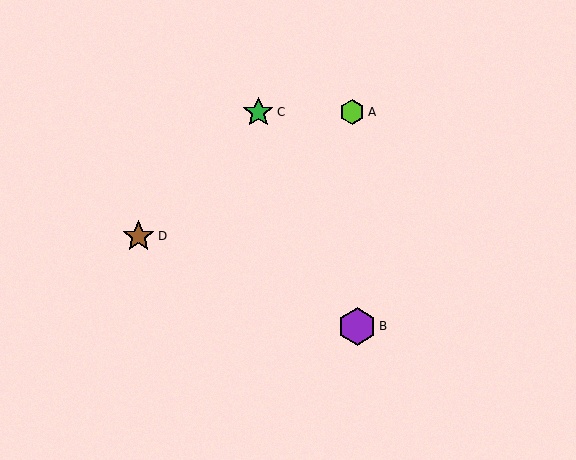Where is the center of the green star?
The center of the green star is at (258, 112).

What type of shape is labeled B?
Shape B is a purple hexagon.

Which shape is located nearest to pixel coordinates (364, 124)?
The lime hexagon (labeled A) at (352, 112) is nearest to that location.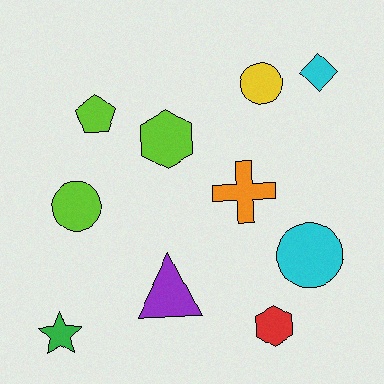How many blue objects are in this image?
There are no blue objects.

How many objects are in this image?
There are 10 objects.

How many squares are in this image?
There are no squares.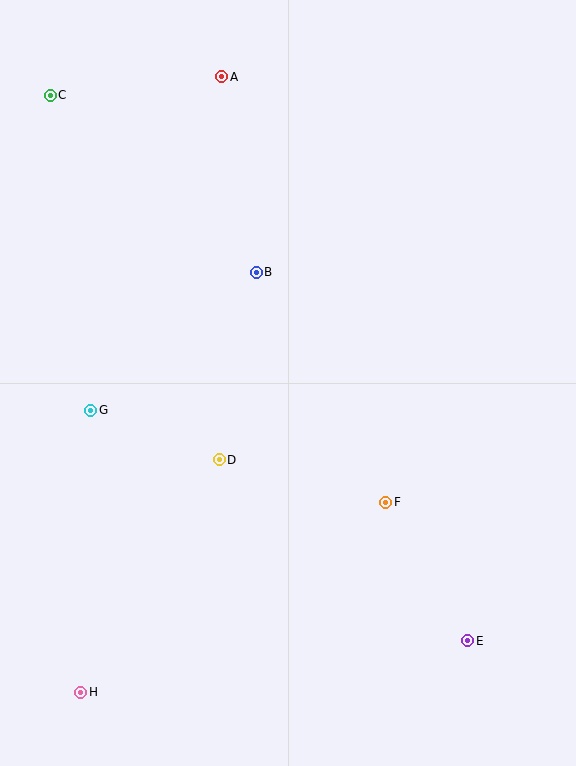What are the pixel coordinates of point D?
Point D is at (219, 460).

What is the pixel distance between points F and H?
The distance between F and H is 359 pixels.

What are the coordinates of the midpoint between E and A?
The midpoint between E and A is at (345, 359).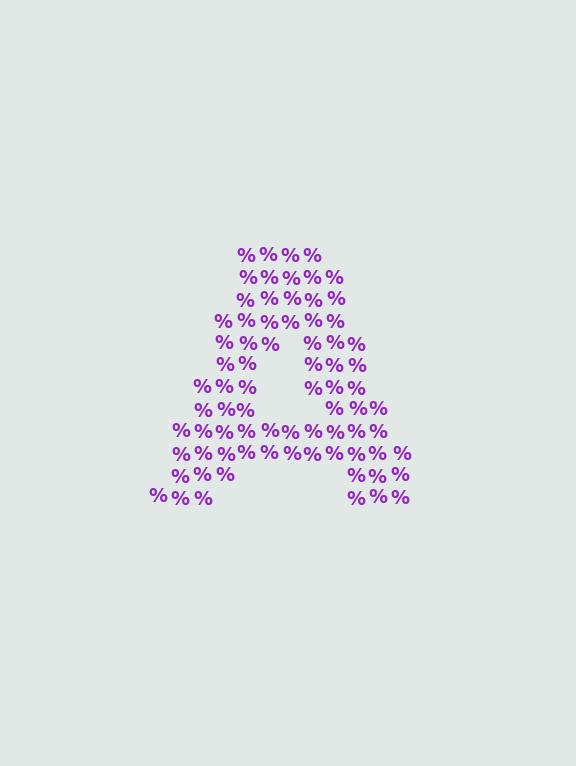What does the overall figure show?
The overall figure shows the letter A.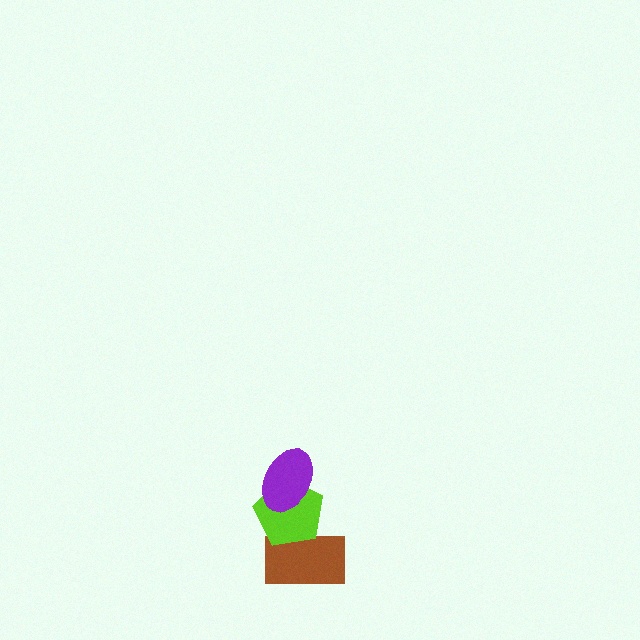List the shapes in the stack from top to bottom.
From top to bottom: the purple ellipse, the lime pentagon, the brown rectangle.